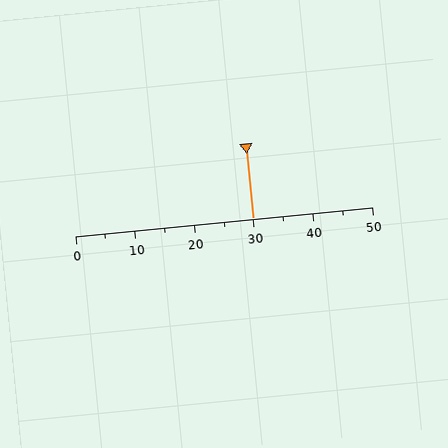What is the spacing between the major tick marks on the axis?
The major ticks are spaced 10 apart.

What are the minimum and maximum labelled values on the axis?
The axis runs from 0 to 50.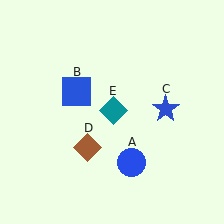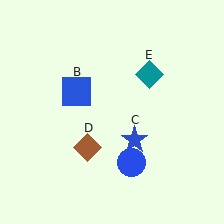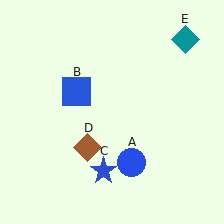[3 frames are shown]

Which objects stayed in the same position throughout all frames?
Blue circle (object A) and blue square (object B) and brown diamond (object D) remained stationary.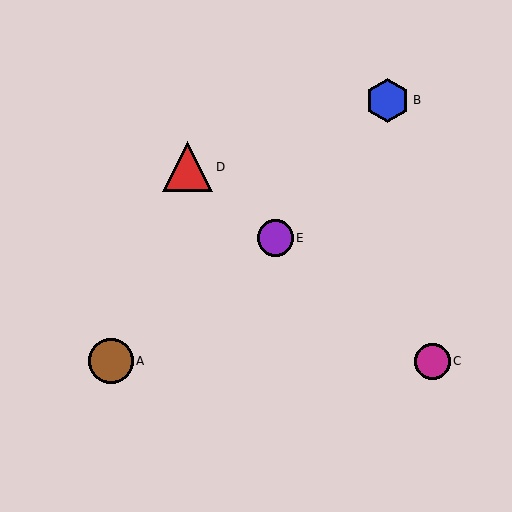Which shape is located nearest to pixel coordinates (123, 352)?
The brown circle (labeled A) at (111, 361) is nearest to that location.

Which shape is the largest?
The red triangle (labeled D) is the largest.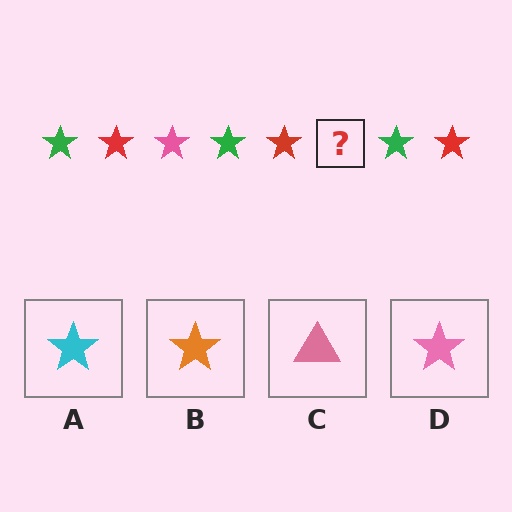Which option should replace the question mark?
Option D.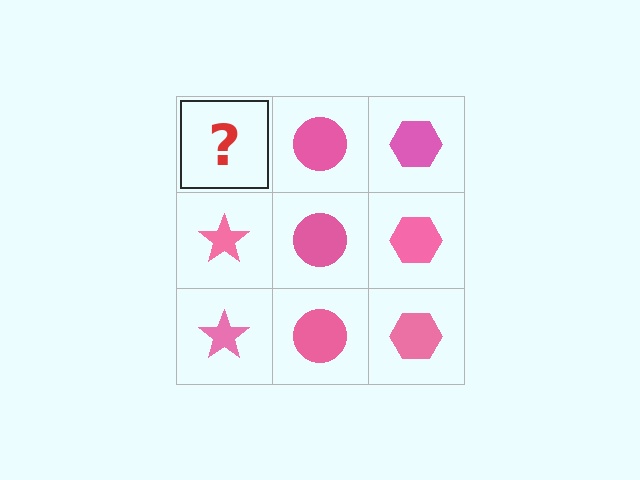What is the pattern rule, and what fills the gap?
The rule is that each column has a consistent shape. The gap should be filled with a pink star.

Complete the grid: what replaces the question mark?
The question mark should be replaced with a pink star.